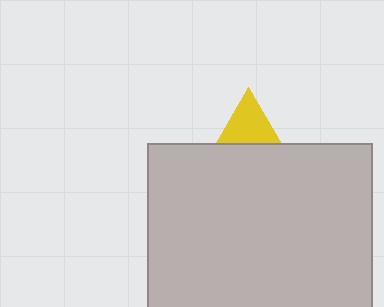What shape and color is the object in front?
The object in front is a light gray rectangle.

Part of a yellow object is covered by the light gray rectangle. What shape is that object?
It is a triangle.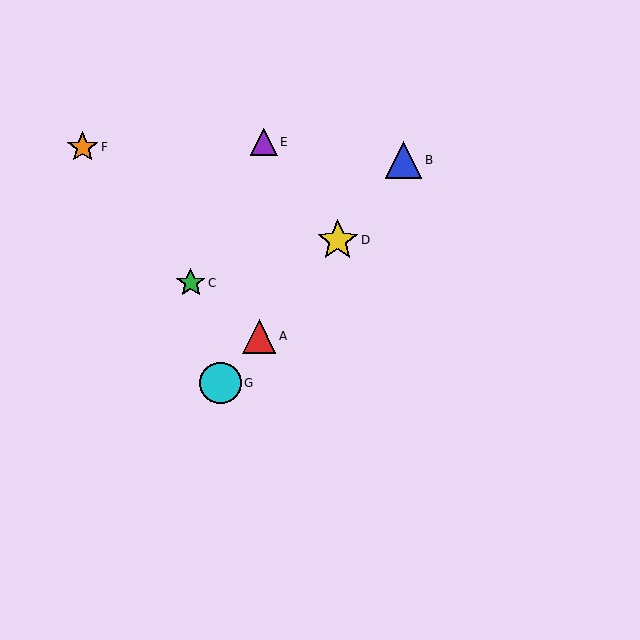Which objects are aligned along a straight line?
Objects A, B, D, G are aligned along a straight line.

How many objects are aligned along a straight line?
4 objects (A, B, D, G) are aligned along a straight line.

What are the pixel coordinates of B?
Object B is at (404, 160).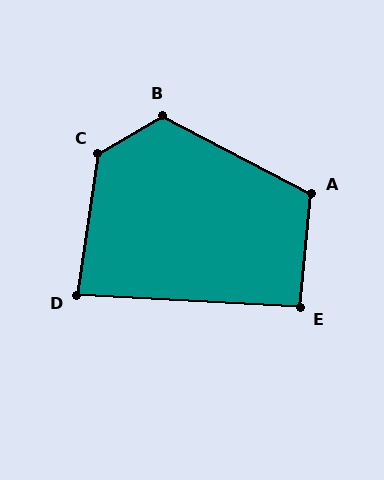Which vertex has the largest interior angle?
C, at approximately 129 degrees.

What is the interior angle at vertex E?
Approximately 92 degrees (approximately right).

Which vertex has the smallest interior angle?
D, at approximately 85 degrees.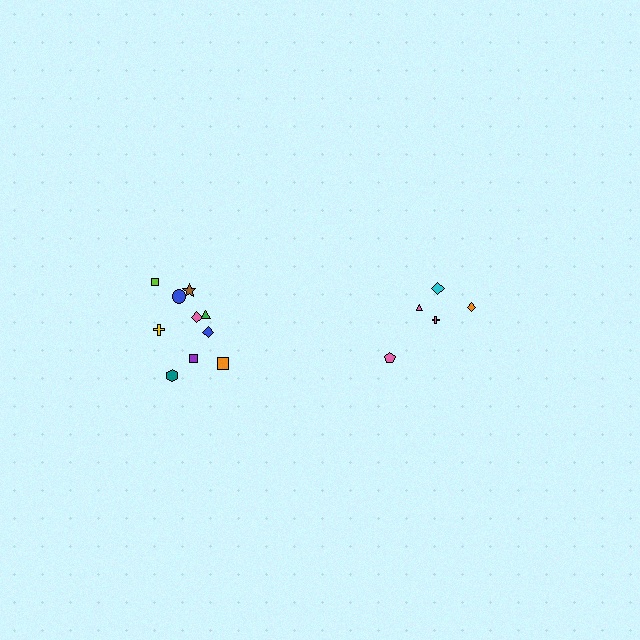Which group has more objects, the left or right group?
The left group.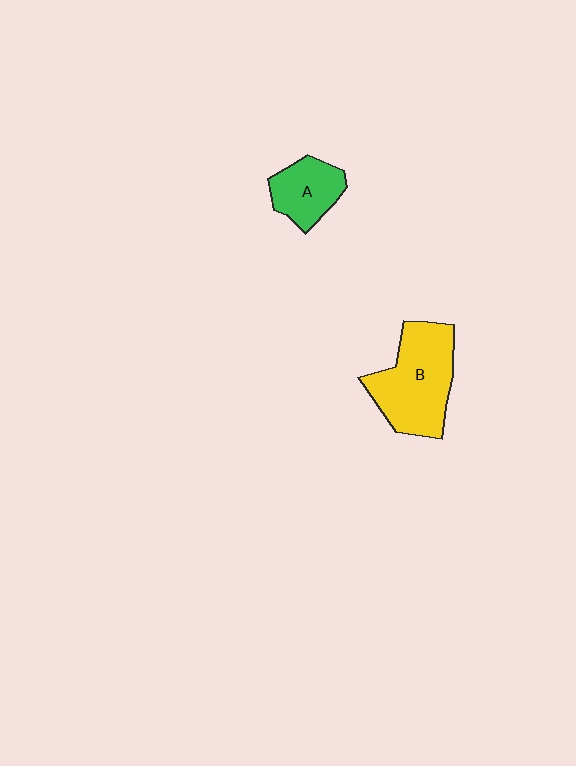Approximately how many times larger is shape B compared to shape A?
Approximately 1.9 times.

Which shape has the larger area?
Shape B (yellow).